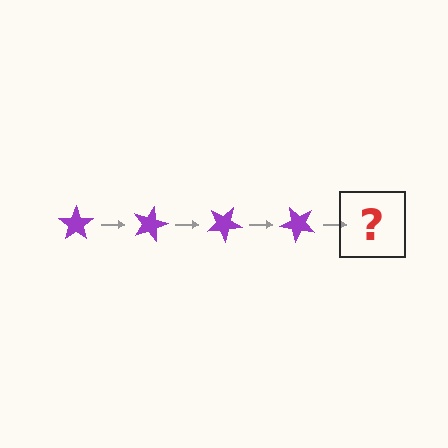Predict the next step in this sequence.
The next step is a purple star rotated 60 degrees.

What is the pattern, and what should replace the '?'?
The pattern is that the star rotates 15 degrees each step. The '?' should be a purple star rotated 60 degrees.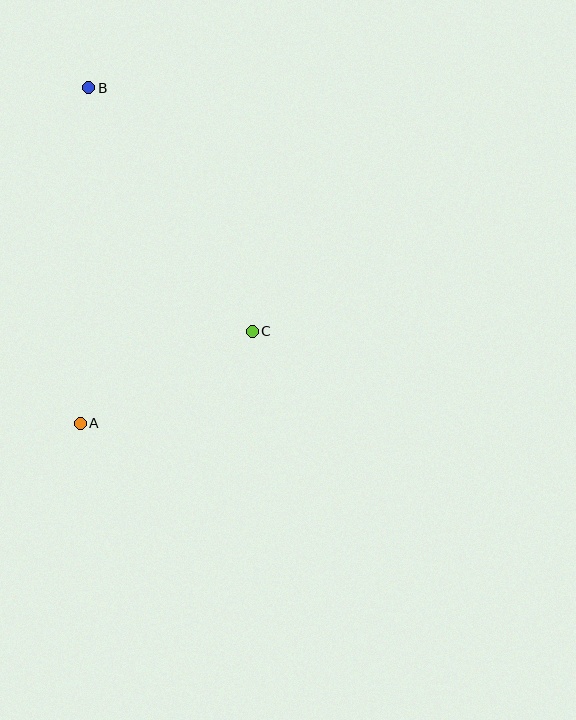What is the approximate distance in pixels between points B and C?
The distance between B and C is approximately 293 pixels.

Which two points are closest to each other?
Points A and C are closest to each other.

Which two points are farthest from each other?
Points A and B are farthest from each other.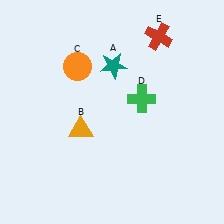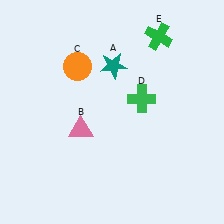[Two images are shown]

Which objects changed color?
B changed from orange to pink. E changed from red to green.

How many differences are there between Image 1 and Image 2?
There are 2 differences between the two images.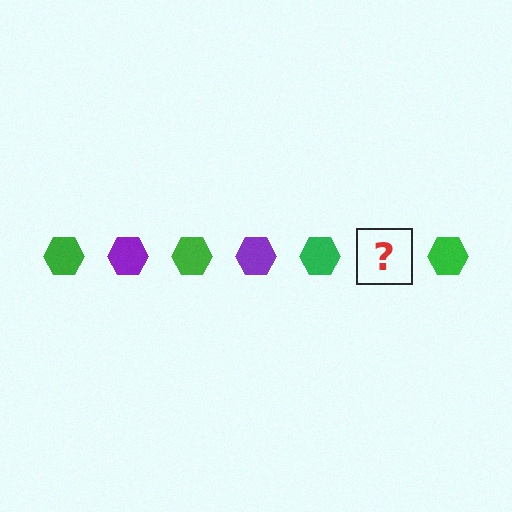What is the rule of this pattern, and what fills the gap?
The rule is that the pattern cycles through green, purple hexagons. The gap should be filled with a purple hexagon.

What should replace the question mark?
The question mark should be replaced with a purple hexagon.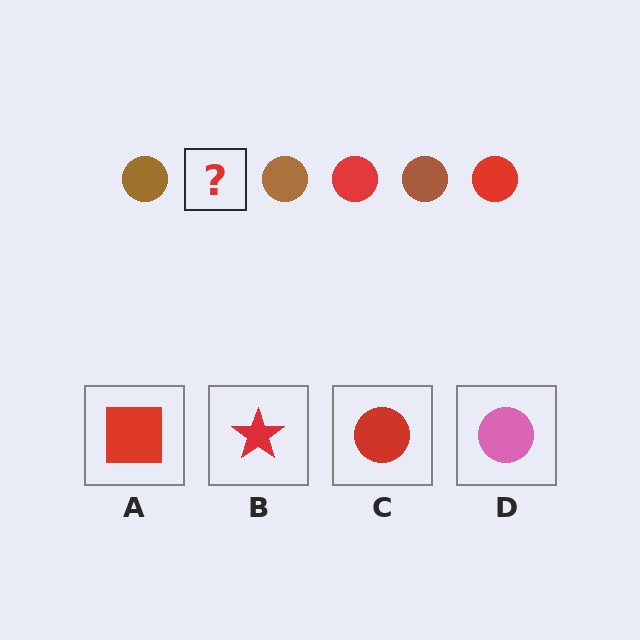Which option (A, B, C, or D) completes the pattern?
C.